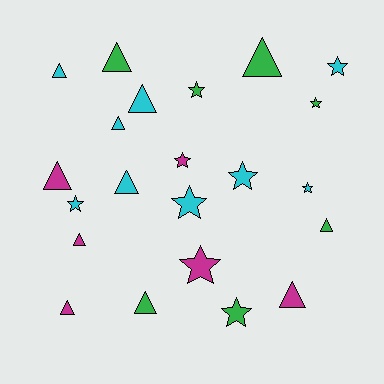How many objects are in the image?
There are 22 objects.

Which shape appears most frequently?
Triangle, with 12 objects.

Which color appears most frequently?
Cyan, with 9 objects.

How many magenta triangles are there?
There are 4 magenta triangles.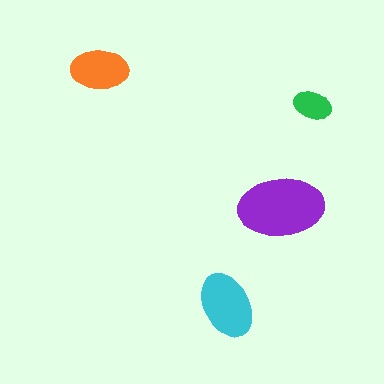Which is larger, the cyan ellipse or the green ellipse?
The cyan one.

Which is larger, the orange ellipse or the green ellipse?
The orange one.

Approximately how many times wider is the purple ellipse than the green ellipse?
About 2 times wider.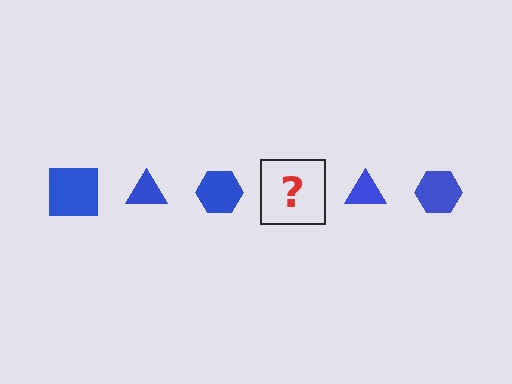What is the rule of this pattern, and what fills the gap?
The rule is that the pattern cycles through square, triangle, hexagon shapes in blue. The gap should be filled with a blue square.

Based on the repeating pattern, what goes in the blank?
The blank should be a blue square.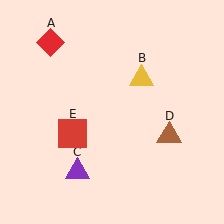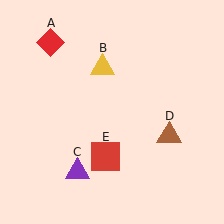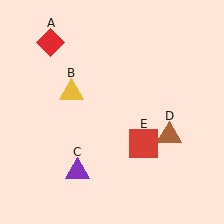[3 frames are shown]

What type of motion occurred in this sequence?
The yellow triangle (object B), red square (object E) rotated counterclockwise around the center of the scene.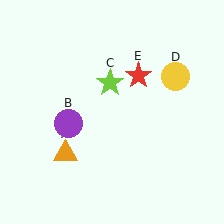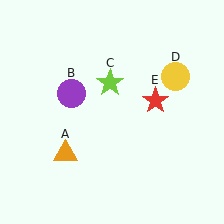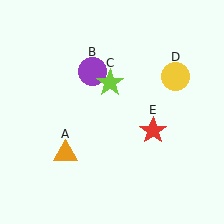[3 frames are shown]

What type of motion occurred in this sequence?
The purple circle (object B), red star (object E) rotated clockwise around the center of the scene.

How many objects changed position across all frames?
2 objects changed position: purple circle (object B), red star (object E).